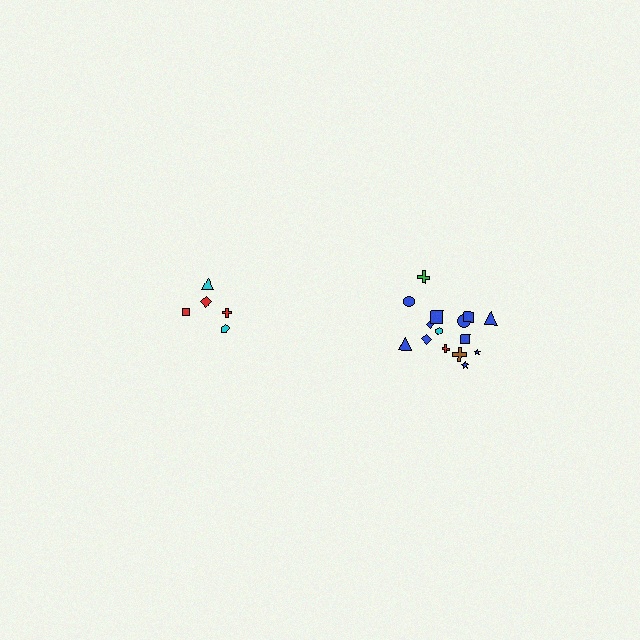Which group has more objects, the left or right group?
The right group.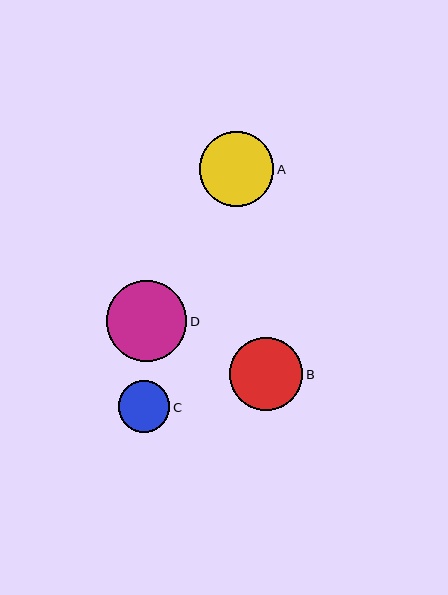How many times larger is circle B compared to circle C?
Circle B is approximately 1.4 times the size of circle C.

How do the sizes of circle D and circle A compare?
Circle D and circle A are approximately the same size.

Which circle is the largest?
Circle D is the largest with a size of approximately 80 pixels.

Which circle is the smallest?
Circle C is the smallest with a size of approximately 51 pixels.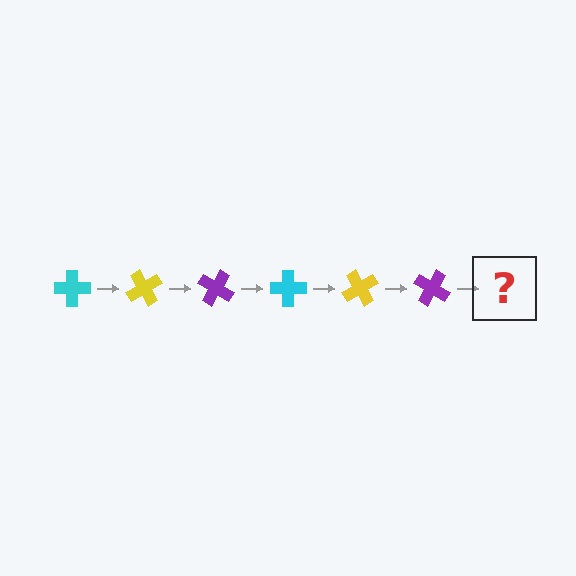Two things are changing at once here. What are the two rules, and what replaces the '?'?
The two rules are that it rotates 60 degrees each step and the color cycles through cyan, yellow, and purple. The '?' should be a cyan cross, rotated 360 degrees from the start.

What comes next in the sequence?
The next element should be a cyan cross, rotated 360 degrees from the start.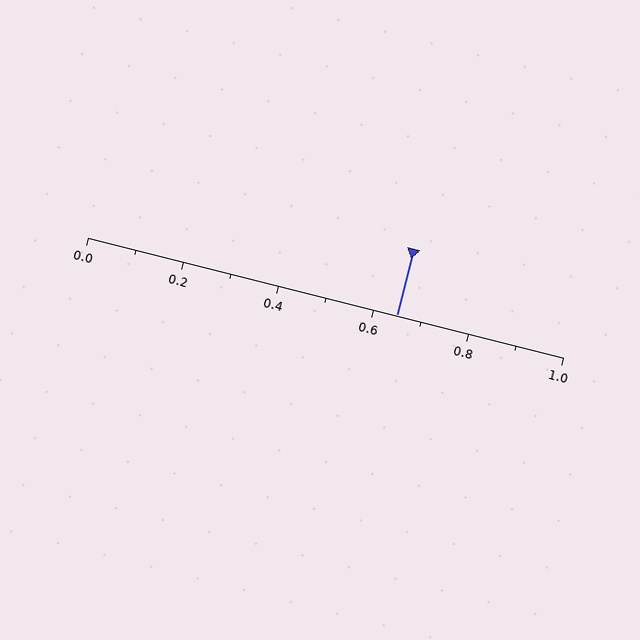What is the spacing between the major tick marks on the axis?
The major ticks are spaced 0.2 apart.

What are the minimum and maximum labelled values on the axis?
The axis runs from 0.0 to 1.0.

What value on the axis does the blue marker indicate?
The marker indicates approximately 0.65.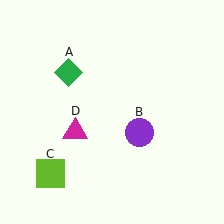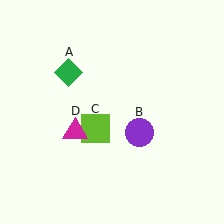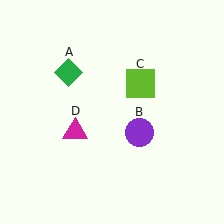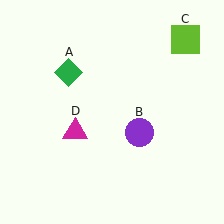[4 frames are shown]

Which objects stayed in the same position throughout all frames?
Green diamond (object A) and purple circle (object B) and magenta triangle (object D) remained stationary.